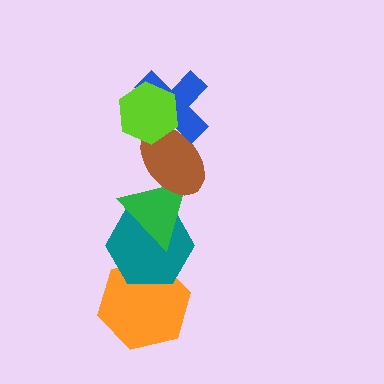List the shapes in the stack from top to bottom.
From top to bottom: the lime hexagon, the blue cross, the brown ellipse, the green triangle, the teal hexagon, the orange hexagon.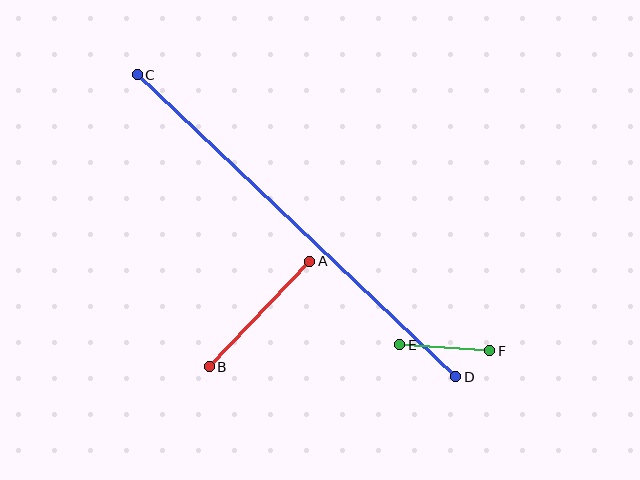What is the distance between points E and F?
The distance is approximately 90 pixels.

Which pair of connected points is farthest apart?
Points C and D are farthest apart.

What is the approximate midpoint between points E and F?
The midpoint is at approximately (445, 348) pixels.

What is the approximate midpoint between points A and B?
The midpoint is at approximately (259, 314) pixels.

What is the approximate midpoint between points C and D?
The midpoint is at approximately (297, 226) pixels.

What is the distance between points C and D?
The distance is approximately 439 pixels.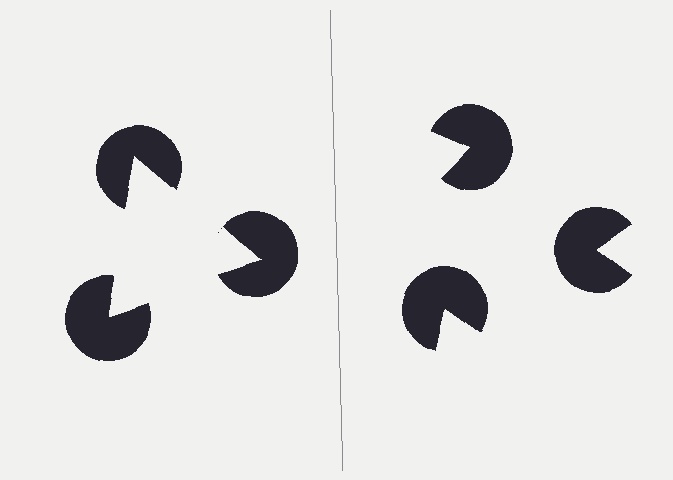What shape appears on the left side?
An illusory triangle.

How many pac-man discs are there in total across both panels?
6 — 3 on each side.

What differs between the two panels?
The pac-man discs are positioned identically on both sides; only the wedge orientations differ. On the left they align to a triangle; on the right they are misaligned.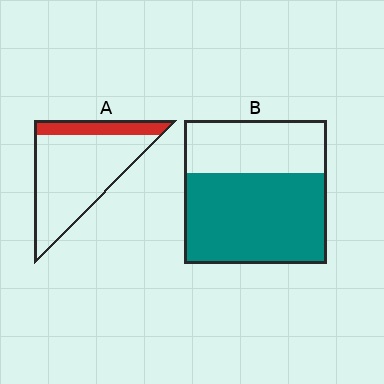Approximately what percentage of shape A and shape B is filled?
A is approximately 20% and B is approximately 65%.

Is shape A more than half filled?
No.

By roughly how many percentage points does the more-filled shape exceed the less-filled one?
By roughly 45 percentage points (B over A).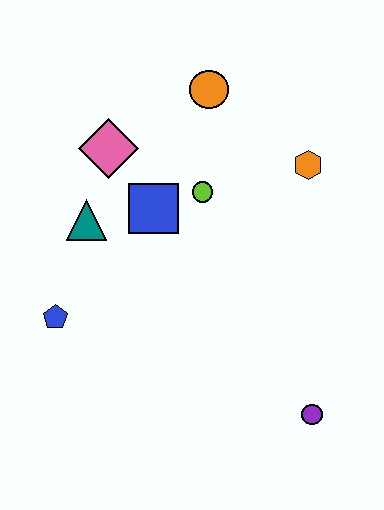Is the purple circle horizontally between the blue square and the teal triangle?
No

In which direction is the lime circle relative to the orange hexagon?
The lime circle is to the left of the orange hexagon.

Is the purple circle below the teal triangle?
Yes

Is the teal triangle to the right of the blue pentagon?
Yes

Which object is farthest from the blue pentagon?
The orange hexagon is farthest from the blue pentagon.